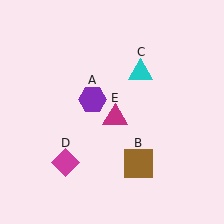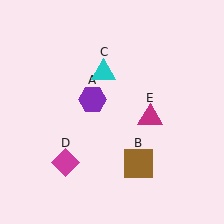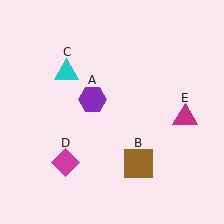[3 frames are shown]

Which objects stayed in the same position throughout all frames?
Purple hexagon (object A) and brown square (object B) and magenta diamond (object D) remained stationary.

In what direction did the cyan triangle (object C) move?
The cyan triangle (object C) moved left.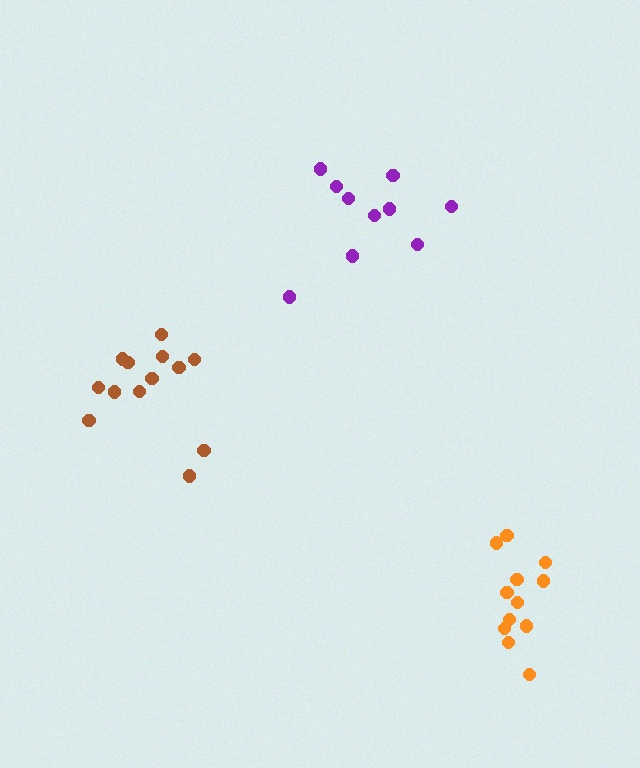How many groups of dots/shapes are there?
There are 3 groups.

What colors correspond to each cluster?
The clusters are colored: purple, brown, orange.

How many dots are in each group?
Group 1: 10 dots, Group 2: 13 dots, Group 3: 12 dots (35 total).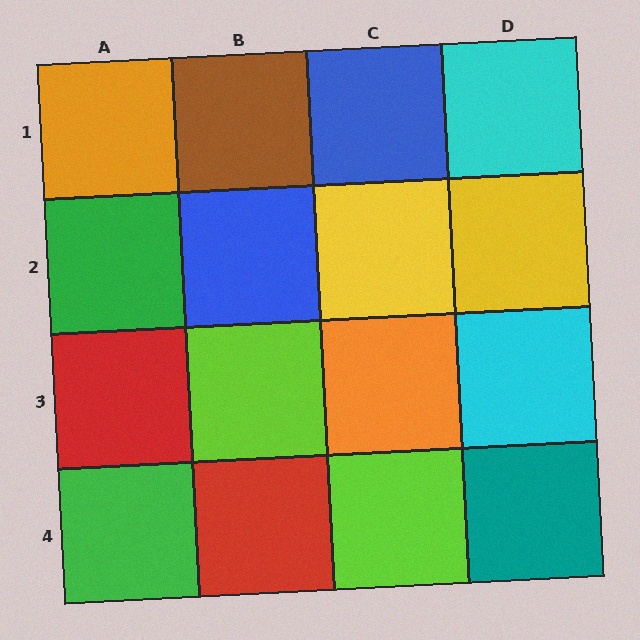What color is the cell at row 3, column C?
Orange.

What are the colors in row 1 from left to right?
Orange, brown, blue, cyan.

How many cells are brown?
1 cell is brown.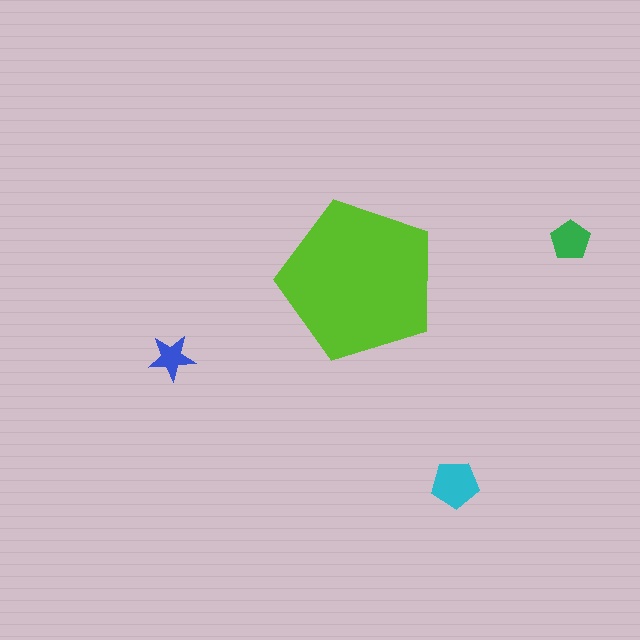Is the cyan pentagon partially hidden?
No, the cyan pentagon is fully visible.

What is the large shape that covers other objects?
A lime pentagon.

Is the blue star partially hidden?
No, the blue star is fully visible.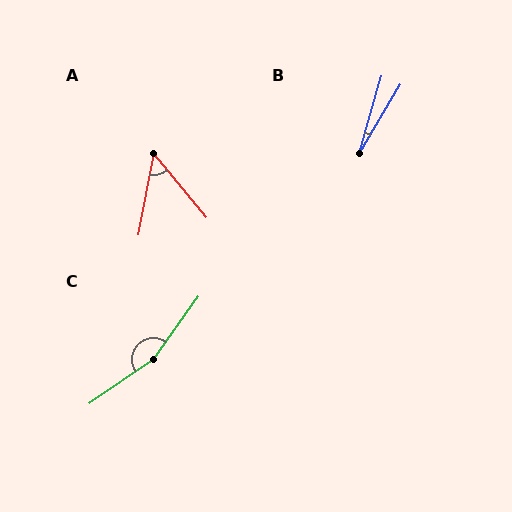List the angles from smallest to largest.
B (15°), A (50°), C (160°).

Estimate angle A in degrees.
Approximately 50 degrees.